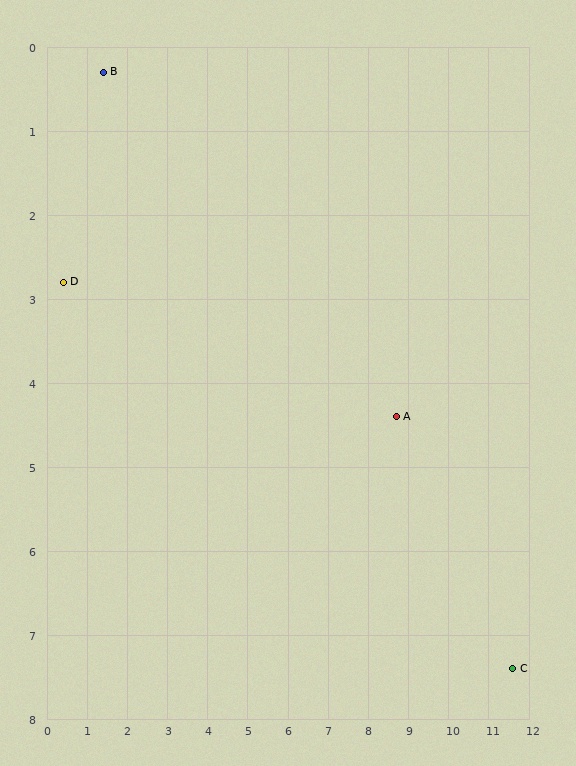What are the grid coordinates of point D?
Point D is at approximately (0.4, 2.8).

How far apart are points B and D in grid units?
Points B and D are about 2.7 grid units apart.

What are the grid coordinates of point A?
Point A is at approximately (8.7, 4.4).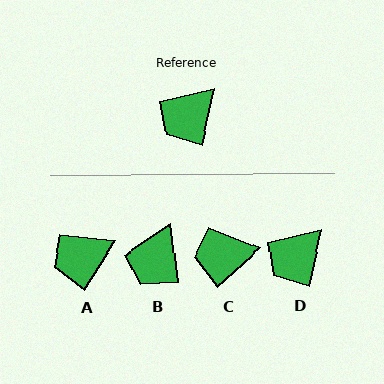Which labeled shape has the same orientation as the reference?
D.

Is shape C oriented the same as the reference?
No, it is off by about 35 degrees.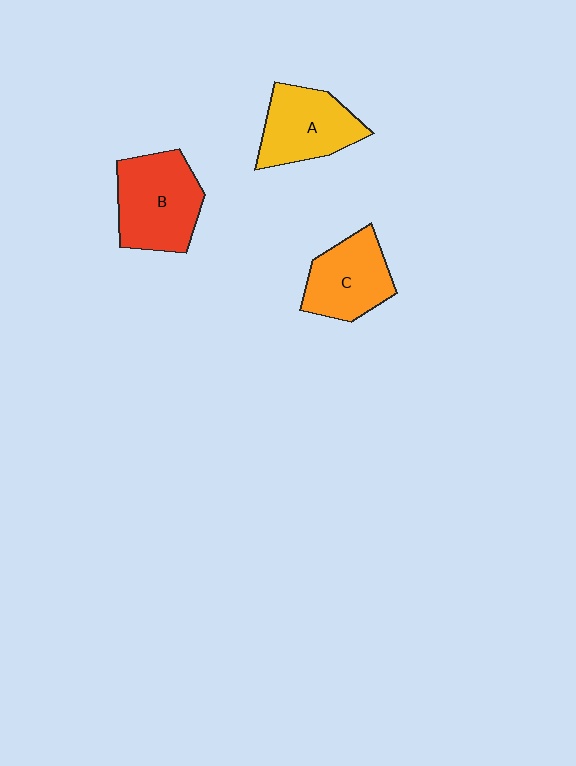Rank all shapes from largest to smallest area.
From largest to smallest: B (red), A (yellow), C (orange).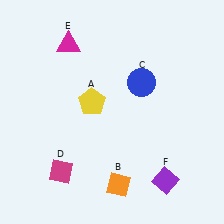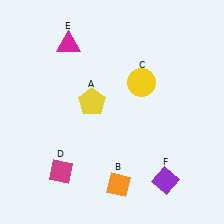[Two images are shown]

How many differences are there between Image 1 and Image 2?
There is 1 difference between the two images.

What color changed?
The circle (C) changed from blue in Image 1 to yellow in Image 2.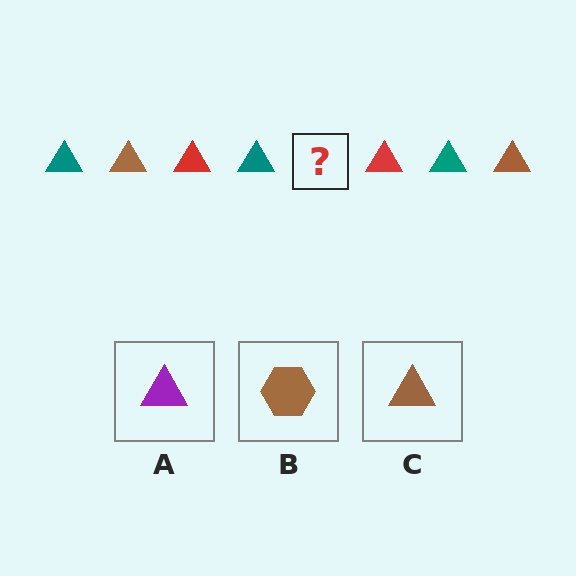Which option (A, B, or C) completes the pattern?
C.